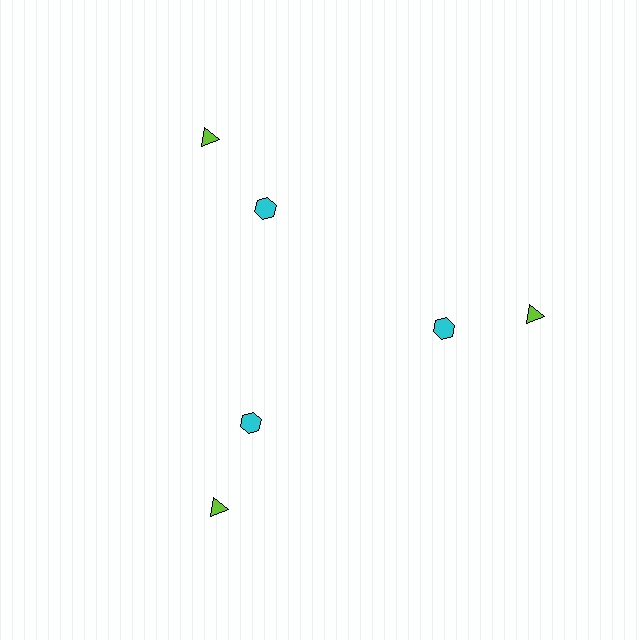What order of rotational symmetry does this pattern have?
This pattern has 3-fold rotational symmetry.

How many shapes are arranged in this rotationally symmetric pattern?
There are 6 shapes, arranged in 3 groups of 2.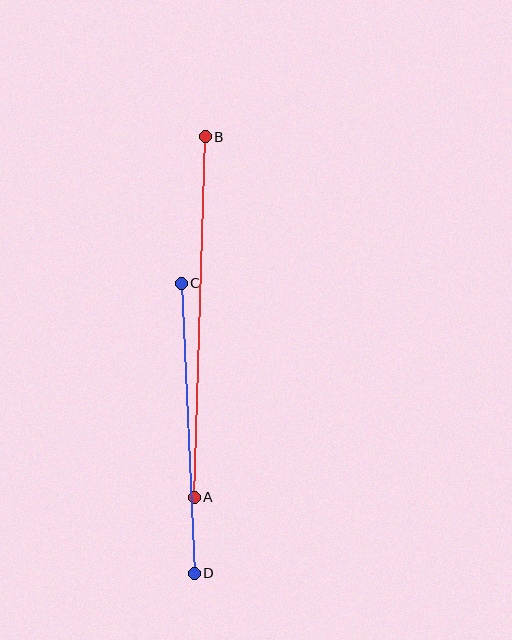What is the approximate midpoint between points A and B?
The midpoint is at approximately (200, 317) pixels.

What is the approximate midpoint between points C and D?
The midpoint is at approximately (188, 428) pixels.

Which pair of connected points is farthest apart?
Points A and B are farthest apart.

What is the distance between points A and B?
The distance is approximately 360 pixels.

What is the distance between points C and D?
The distance is approximately 290 pixels.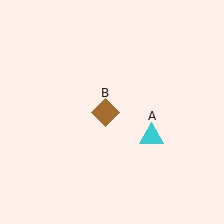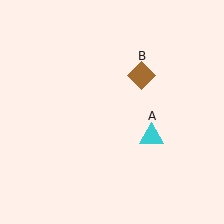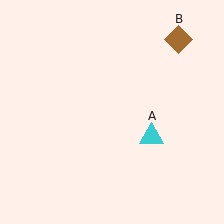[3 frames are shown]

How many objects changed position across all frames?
1 object changed position: brown diamond (object B).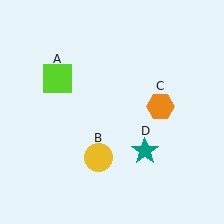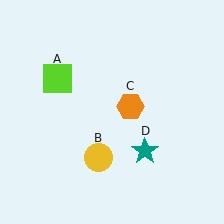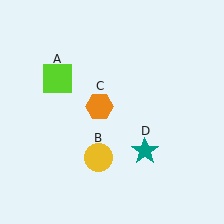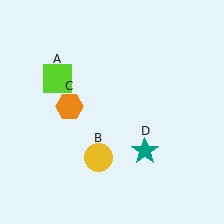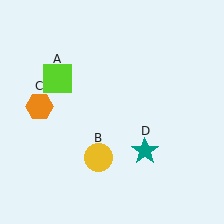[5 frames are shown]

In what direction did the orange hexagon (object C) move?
The orange hexagon (object C) moved left.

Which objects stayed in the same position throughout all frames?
Lime square (object A) and yellow circle (object B) and teal star (object D) remained stationary.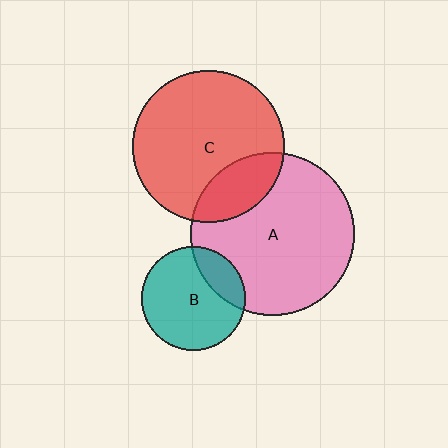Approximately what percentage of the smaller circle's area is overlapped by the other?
Approximately 20%.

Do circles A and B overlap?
Yes.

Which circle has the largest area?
Circle A (pink).